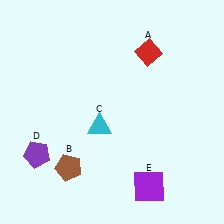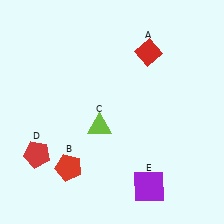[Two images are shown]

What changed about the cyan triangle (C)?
In Image 1, C is cyan. In Image 2, it changed to lime.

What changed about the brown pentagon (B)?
In Image 1, B is brown. In Image 2, it changed to red.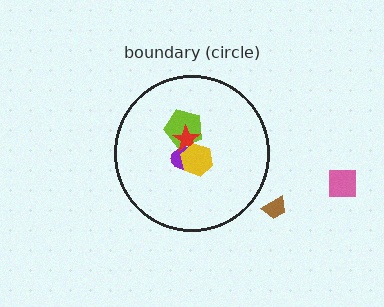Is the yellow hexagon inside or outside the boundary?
Inside.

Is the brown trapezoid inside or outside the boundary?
Outside.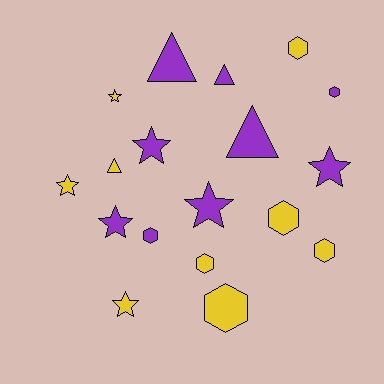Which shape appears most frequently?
Hexagon, with 7 objects.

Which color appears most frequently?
Purple, with 9 objects.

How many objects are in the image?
There are 18 objects.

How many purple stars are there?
There are 4 purple stars.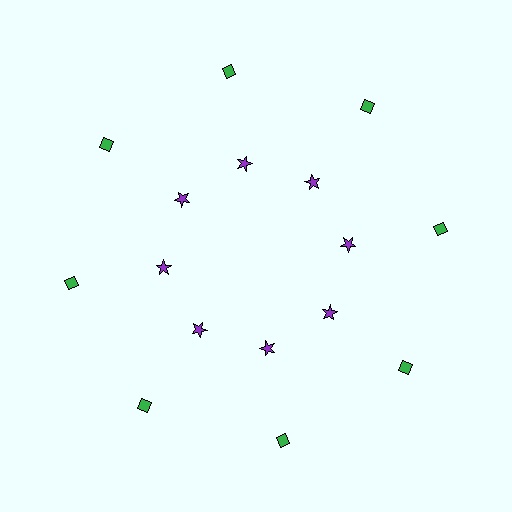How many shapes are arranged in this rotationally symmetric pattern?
There are 16 shapes, arranged in 8 groups of 2.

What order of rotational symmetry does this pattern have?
This pattern has 8-fold rotational symmetry.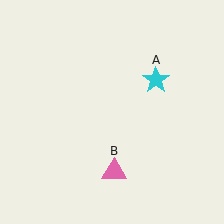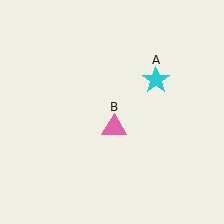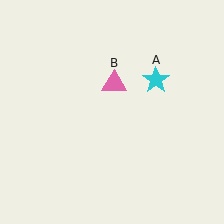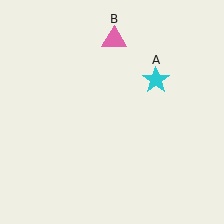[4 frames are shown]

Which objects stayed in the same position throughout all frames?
Cyan star (object A) remained stationary.